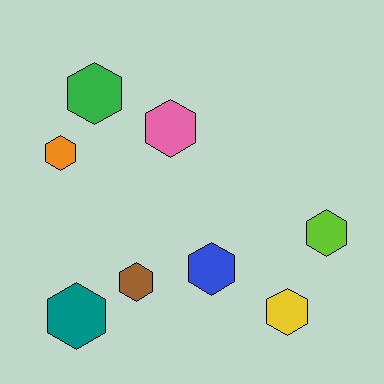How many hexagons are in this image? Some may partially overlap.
There are 8 hexagons.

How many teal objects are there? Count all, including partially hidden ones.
There is 1 teal object.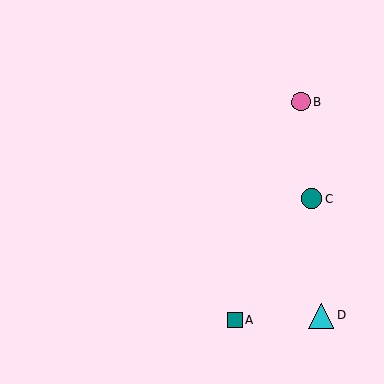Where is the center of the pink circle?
The center of the pink circle is at (301, 102).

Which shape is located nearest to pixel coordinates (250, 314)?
The teal square (labeled A) at (235, 320) is nearest to that location.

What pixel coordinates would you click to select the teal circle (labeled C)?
Click at (312, 199) to select the teal circle C.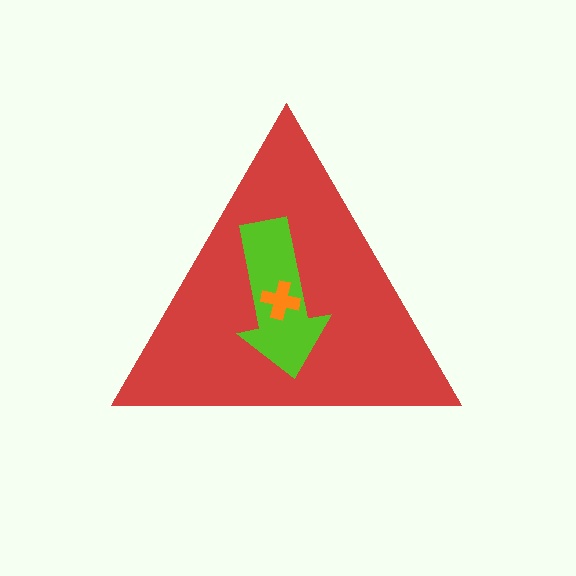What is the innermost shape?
The orange cross.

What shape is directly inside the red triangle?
The lime arrow.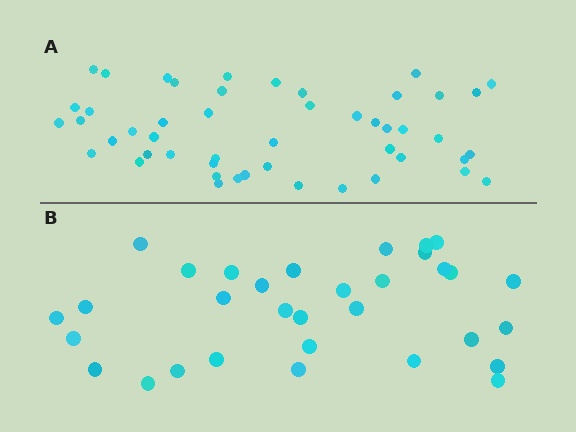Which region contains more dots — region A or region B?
Region A (the top region) has more dots.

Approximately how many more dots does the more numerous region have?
Region A has approximately 15 more dots than region B.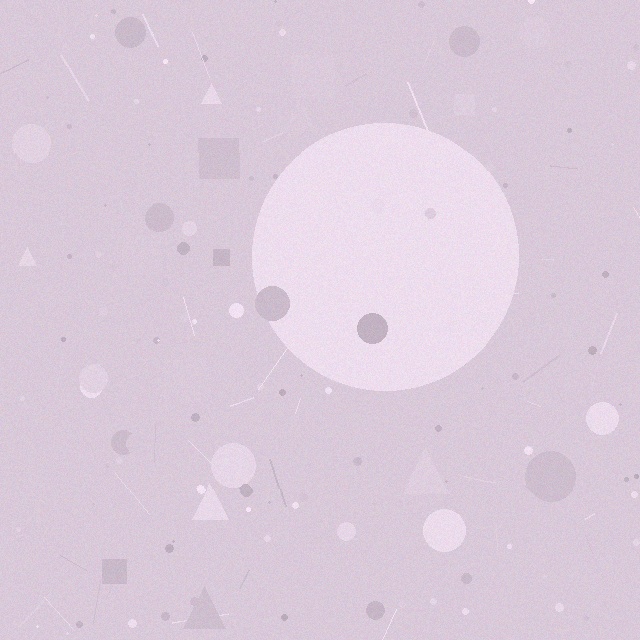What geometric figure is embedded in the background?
A circle is embedded in the background.